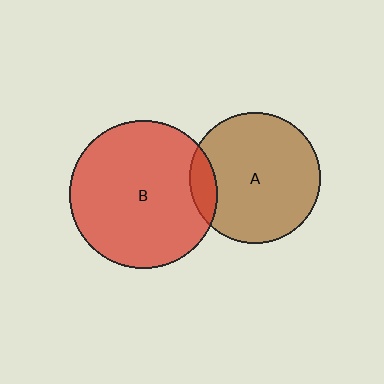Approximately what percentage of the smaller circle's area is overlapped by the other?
Approximately 10%.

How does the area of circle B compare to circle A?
Approximately 1.3 times.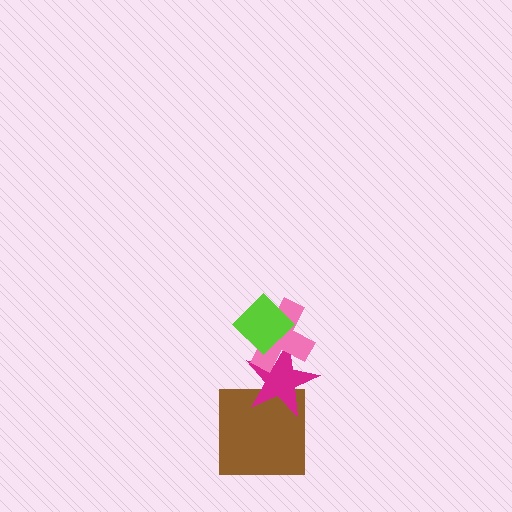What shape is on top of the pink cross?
The lime diamond is on top of the pink cross.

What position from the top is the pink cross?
The pink cross is 2nd from the top.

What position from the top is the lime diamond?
The lime diamond is 1st from the top.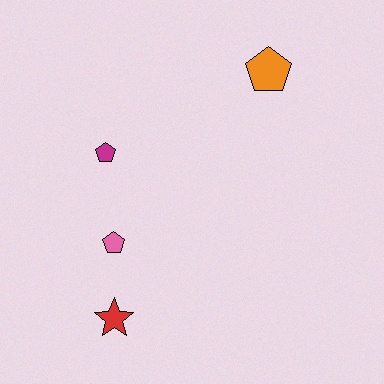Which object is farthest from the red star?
The orange pentagon is farthest from the red star.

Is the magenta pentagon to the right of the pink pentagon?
No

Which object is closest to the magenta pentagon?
The pink pentagon is closest to the magenta pentagon.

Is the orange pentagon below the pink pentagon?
No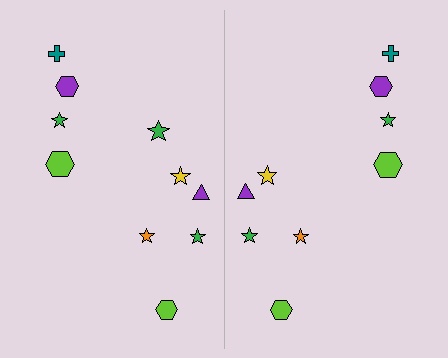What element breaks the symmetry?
A green star is missing from the right side.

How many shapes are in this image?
There are 19 shapes in this image.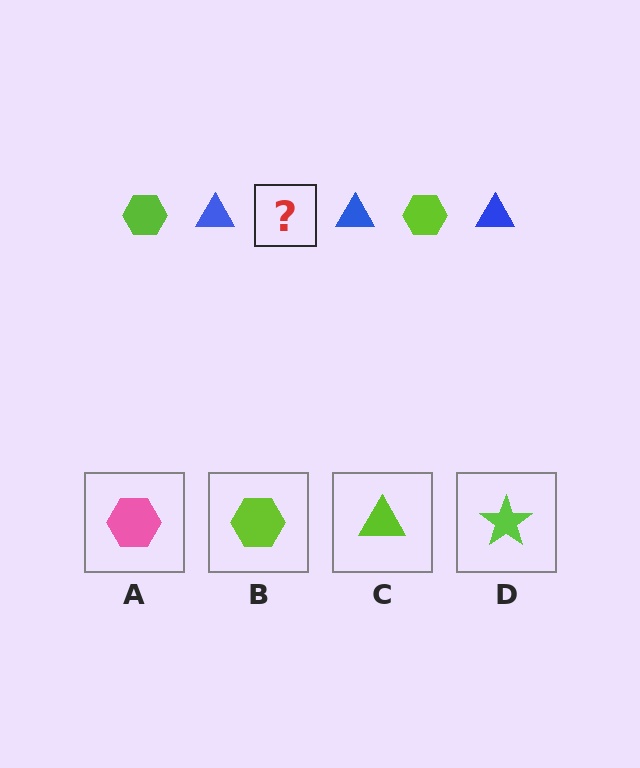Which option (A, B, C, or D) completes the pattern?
B.